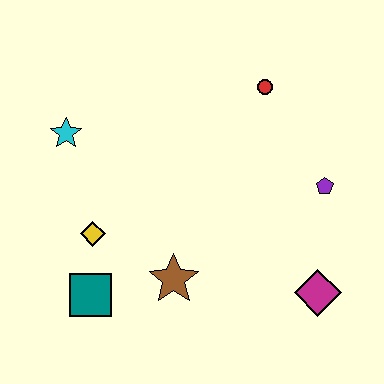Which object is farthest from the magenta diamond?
The cyan star is farthest from the magenta diamond.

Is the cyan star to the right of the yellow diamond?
No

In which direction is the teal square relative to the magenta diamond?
The teal square is to the left of the magenta diamond.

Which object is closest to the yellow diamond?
The teal square is closest to the yellow diamond.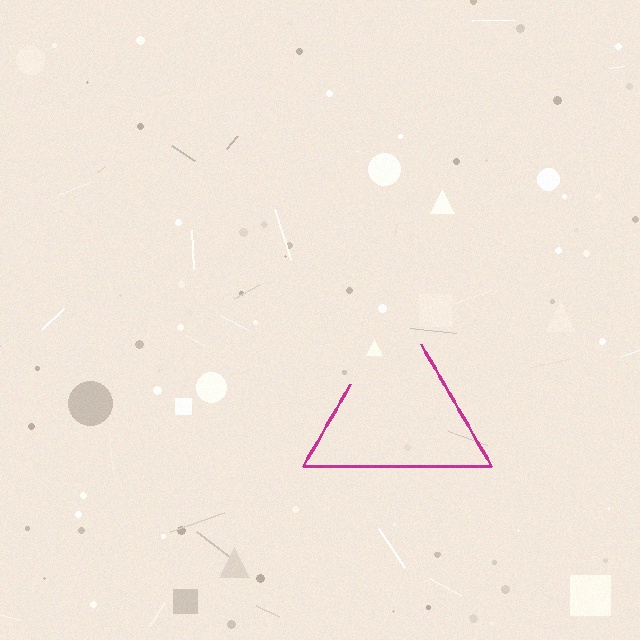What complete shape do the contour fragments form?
The contour fragments form a triangle.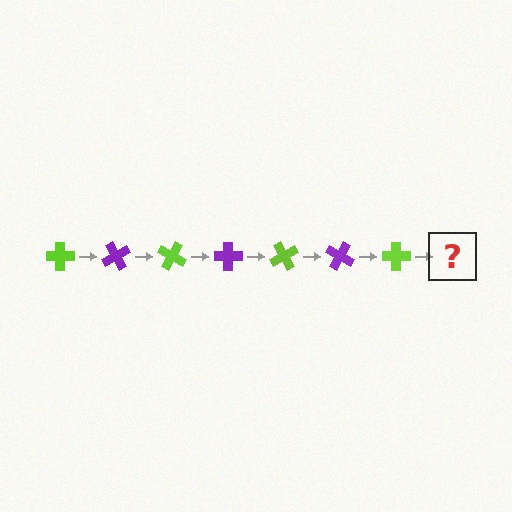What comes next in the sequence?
The next element should be a purple cross, rotated 420 degrees from the start.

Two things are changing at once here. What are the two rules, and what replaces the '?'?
The two rules are that it rotates 60 degrees each step and the color cycles through lime and purple. The '?' should be a purple cross, rotated 420 degrees from the start.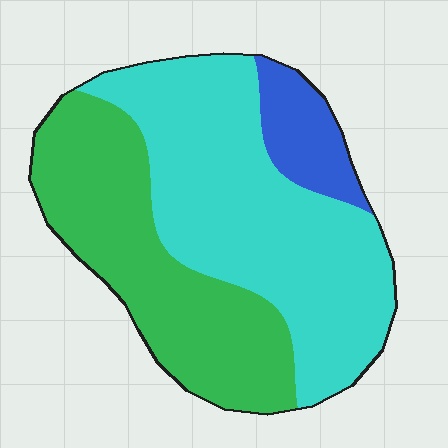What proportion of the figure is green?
Green takes up about three eighths (3/8) of the figure.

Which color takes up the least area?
Blue, at roughly 10%.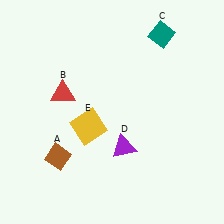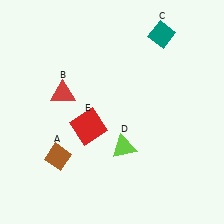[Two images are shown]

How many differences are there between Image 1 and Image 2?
There are 2 differences between the two images.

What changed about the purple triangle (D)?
In Image 1, D is purple. In Image 2, it changed to lime.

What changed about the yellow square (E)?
In Image 1, E is yellow. In Image 2, it changed to red.